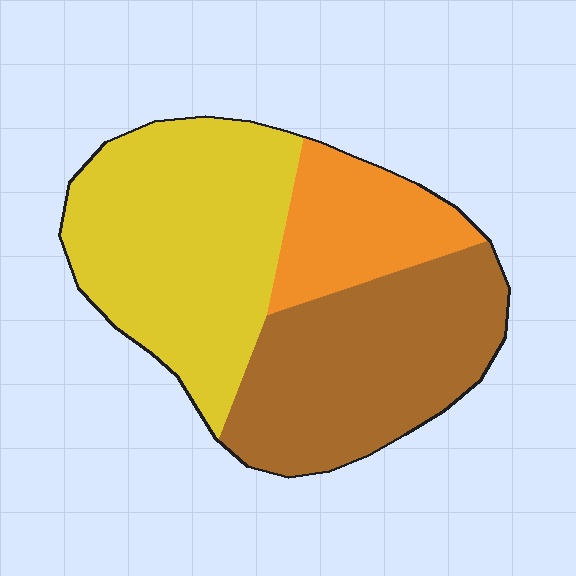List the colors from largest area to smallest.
From largest to smallest: yellow, brown, orange.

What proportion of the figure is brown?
Brown covers roughly 40% of the figure.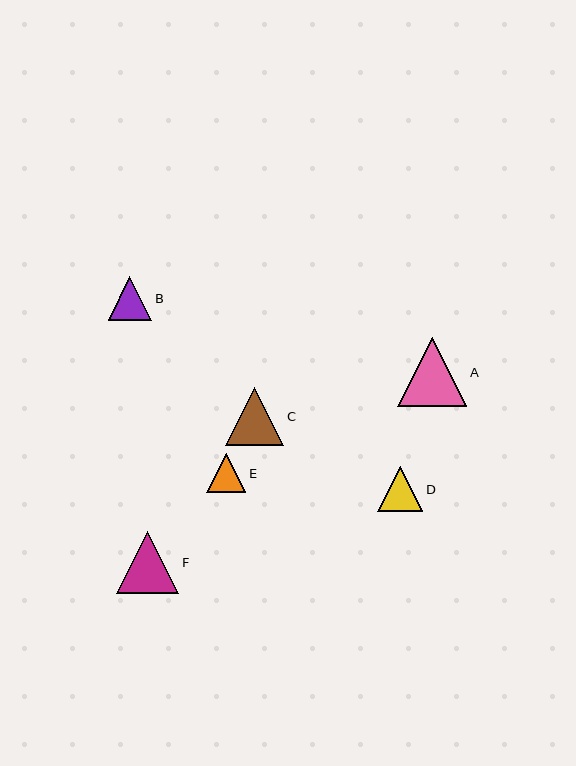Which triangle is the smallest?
Triangle E is the smallest with a size of approximately 39 pixels.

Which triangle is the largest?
Triangle A is the largest with a size of approximately 70 pixels.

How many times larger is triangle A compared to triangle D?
Triangle A is approximately 1.5 times the size of triangle D.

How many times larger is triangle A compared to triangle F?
Triangle A is approximately 1.1 times the size of triangle F.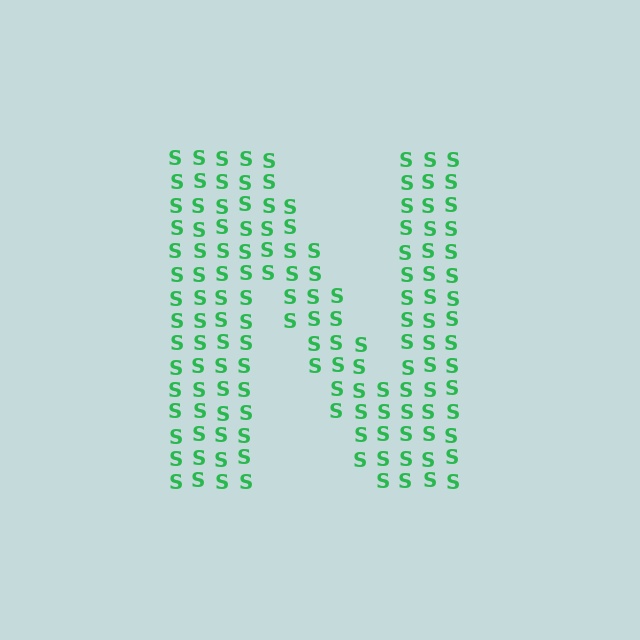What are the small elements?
The small elements are letter S's.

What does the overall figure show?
The overall figure shows the letter N.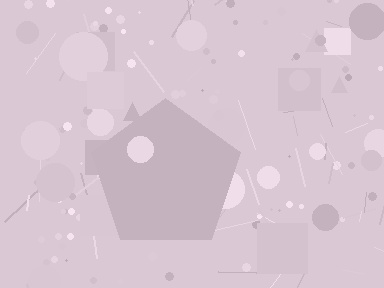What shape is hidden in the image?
A pentagon is hidden in the image.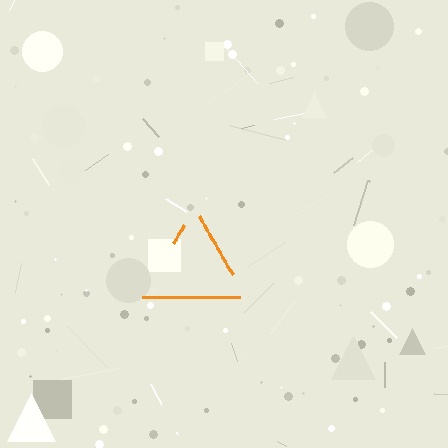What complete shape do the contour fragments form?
The contour fragments form a triangle.